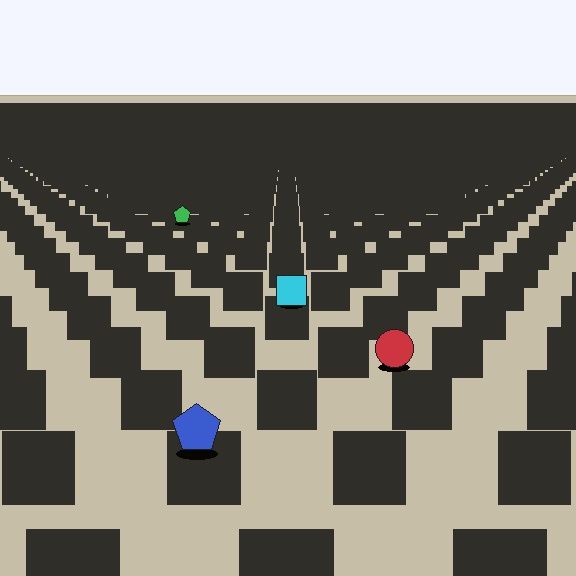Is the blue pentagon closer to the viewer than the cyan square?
Yes. The blue pentagon is closer — you can tell from the texture gradient: the ground texture is coarser near it.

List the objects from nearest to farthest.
From nearest to farthest: the blue pentagon, the red circle, the cyan square, the green pentagon.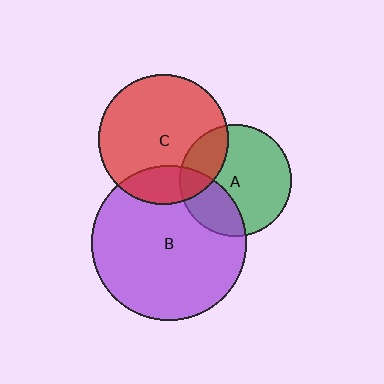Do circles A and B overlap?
Yes.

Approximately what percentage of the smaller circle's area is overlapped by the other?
Approximately 30%.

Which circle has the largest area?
Circle B (purple).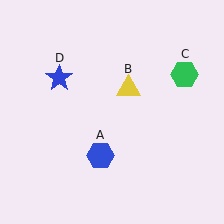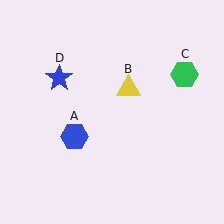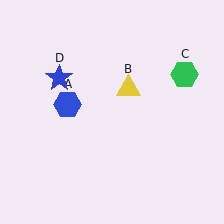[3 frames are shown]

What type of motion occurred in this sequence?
The blue hexagon (object A) rotated clockwise around the center of the scene.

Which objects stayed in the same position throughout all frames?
Yellow triangle (object B) and green hexagon (object C) and blue star (object D) remained stationary.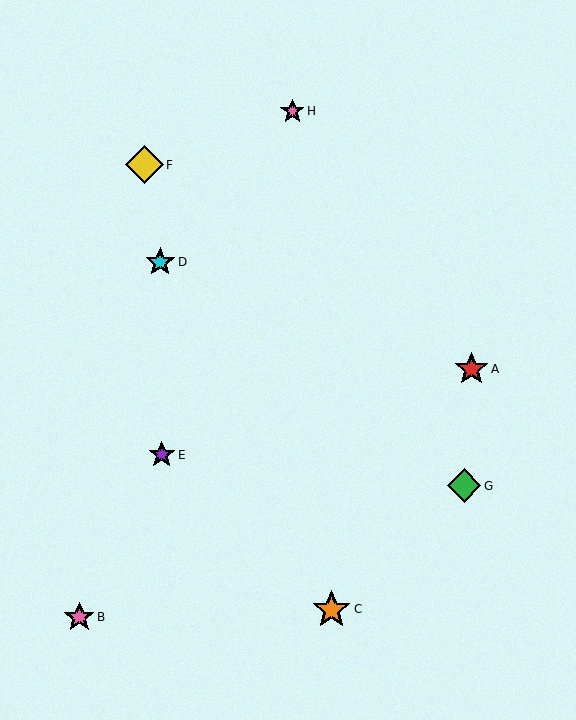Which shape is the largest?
The orange star (labeled C) is the largest.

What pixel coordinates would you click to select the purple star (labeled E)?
Click at (162, 455) to select the purple star E.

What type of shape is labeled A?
Shape A is a red star.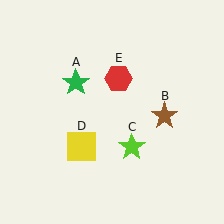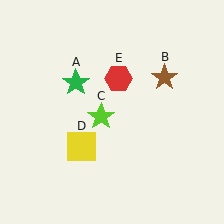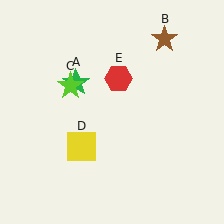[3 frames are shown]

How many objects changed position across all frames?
2 objects changed position: brown star (object B), lime star (object C).